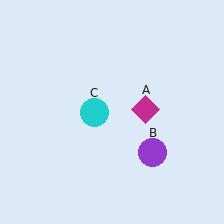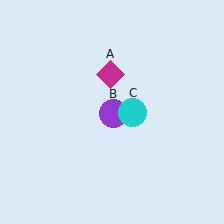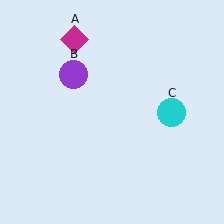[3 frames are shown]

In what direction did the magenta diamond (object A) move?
The magenta diamond (object A) moved up and to the left.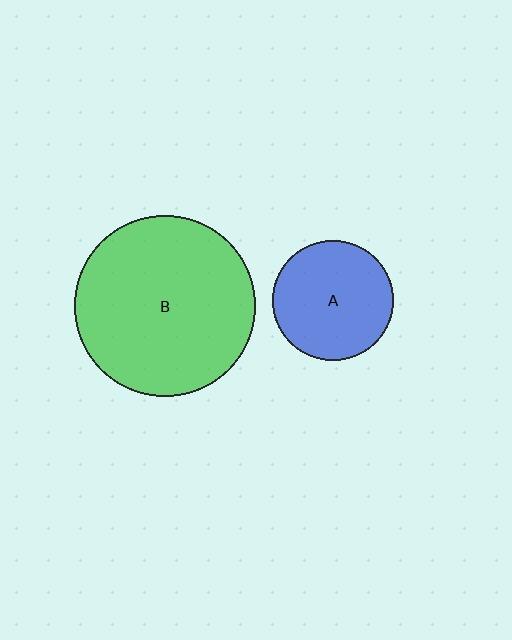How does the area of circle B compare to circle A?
Approximately 2.3 times.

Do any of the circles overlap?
No, none of the circles overlap.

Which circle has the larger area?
Circle B (green).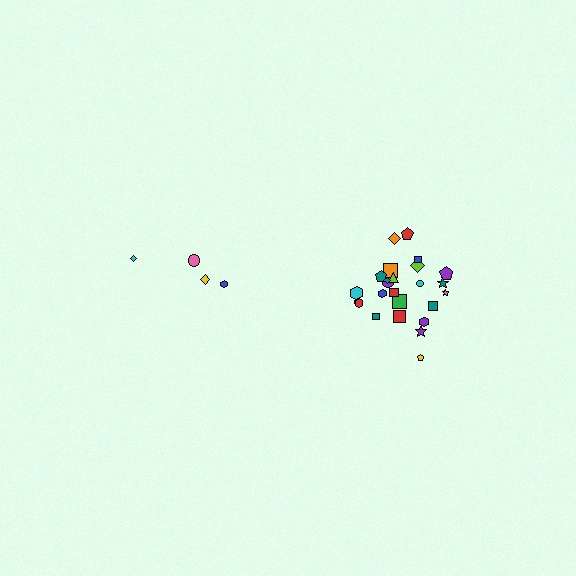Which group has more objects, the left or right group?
The right group.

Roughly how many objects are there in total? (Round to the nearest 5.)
Roughly 30 objects in total.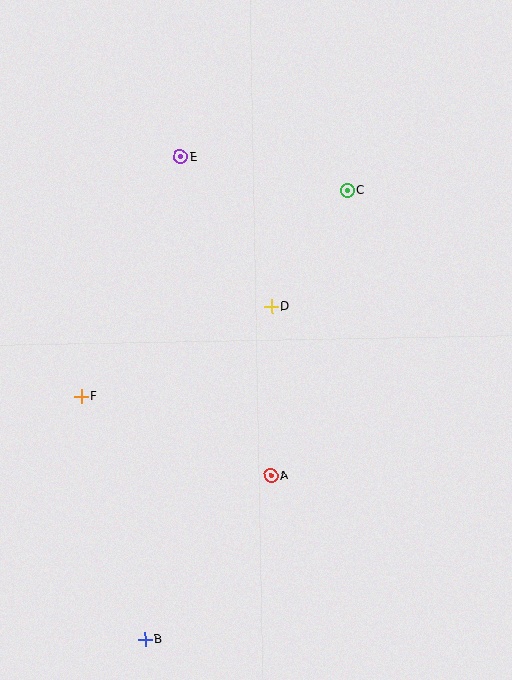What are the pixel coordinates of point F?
Point F is at (81, 397).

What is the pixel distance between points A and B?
The distance between A and B is 207 pixels.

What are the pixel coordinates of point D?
Point D is at (272, 306).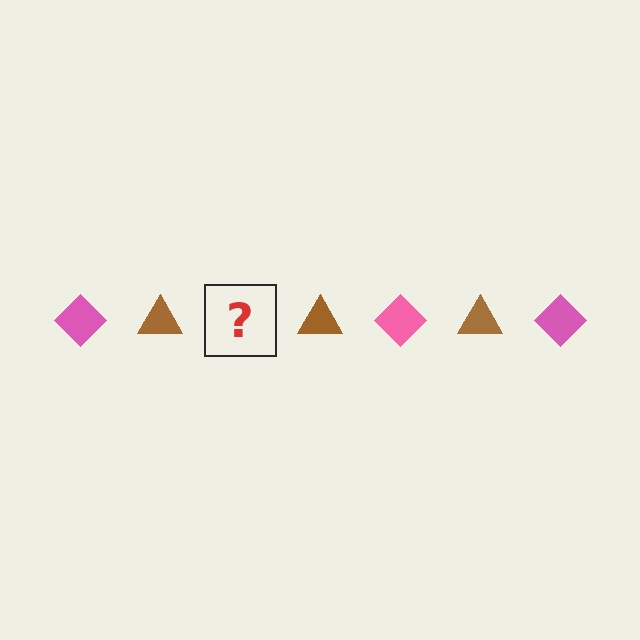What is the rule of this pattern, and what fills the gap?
The rule is that the pattern alternates between pink diamond and brown triangle. The gap should be filled with a pink diamond.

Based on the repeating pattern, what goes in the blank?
The blank should be a pink diamond.